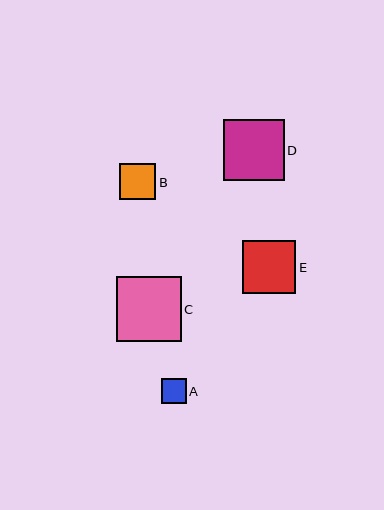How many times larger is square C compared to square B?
Square C is approximately 1.8 times the size of square B.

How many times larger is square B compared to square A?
Square B is approximately 1.4 times the size of square A.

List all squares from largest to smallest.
From largest to smallest: C, D, E, B, A.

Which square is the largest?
Square C is the largest with a size of approximately 65 pixels.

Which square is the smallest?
Square A is the smallest with a size of approximately 25 pixels.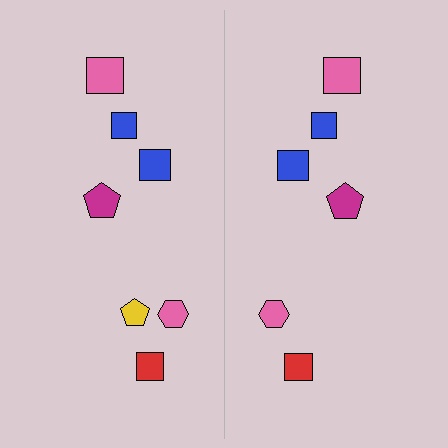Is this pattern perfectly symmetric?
No, the pattern is not perfectly symmetric. A yellow pentagon is missing from the right side.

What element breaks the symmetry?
A yellow pentagon is missing from the right side.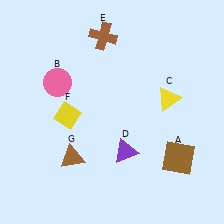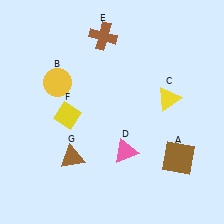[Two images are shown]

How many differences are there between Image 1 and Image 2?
There are 2 differences between the two images.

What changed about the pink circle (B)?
In Image 1, B is pink. In Image 2, it changed to yellow.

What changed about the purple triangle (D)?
In Image 1, D is purple. In Image 2, it changed to pink.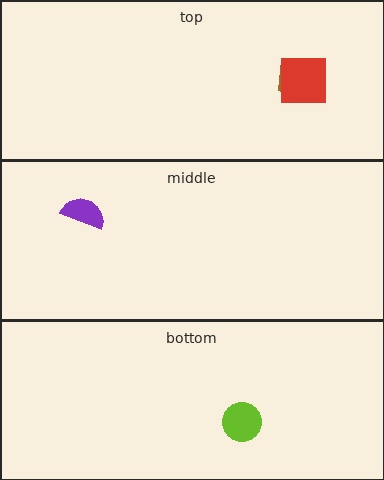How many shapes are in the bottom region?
1.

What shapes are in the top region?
The brown trapezoid, the red square.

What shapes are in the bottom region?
The lime circle.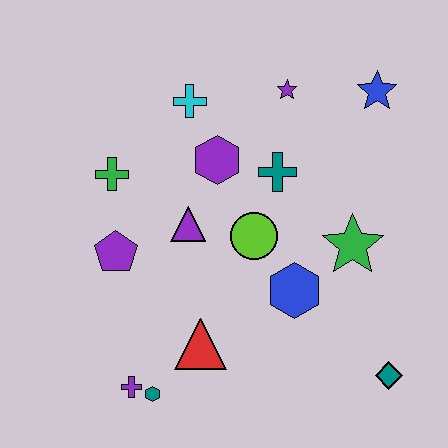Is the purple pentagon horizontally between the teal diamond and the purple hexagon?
No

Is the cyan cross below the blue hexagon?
No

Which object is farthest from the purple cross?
The blue star is farthest from the purple cross.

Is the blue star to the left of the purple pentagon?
No